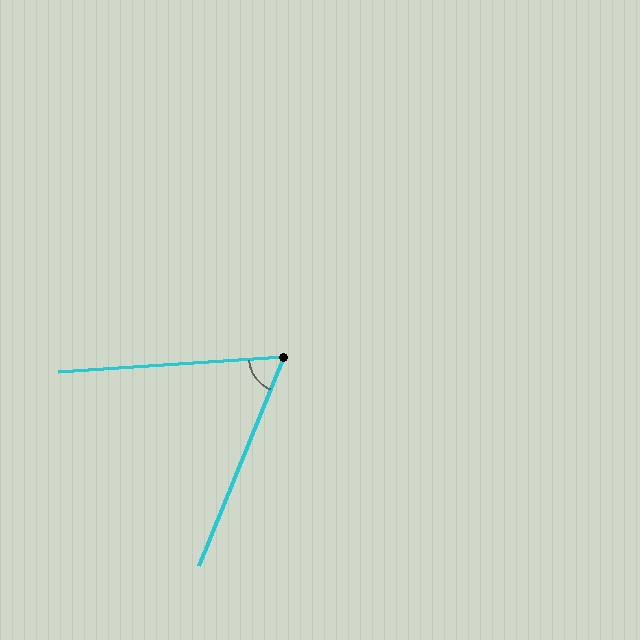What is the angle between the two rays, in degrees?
Approximately 64 degrees.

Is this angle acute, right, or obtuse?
It is acute.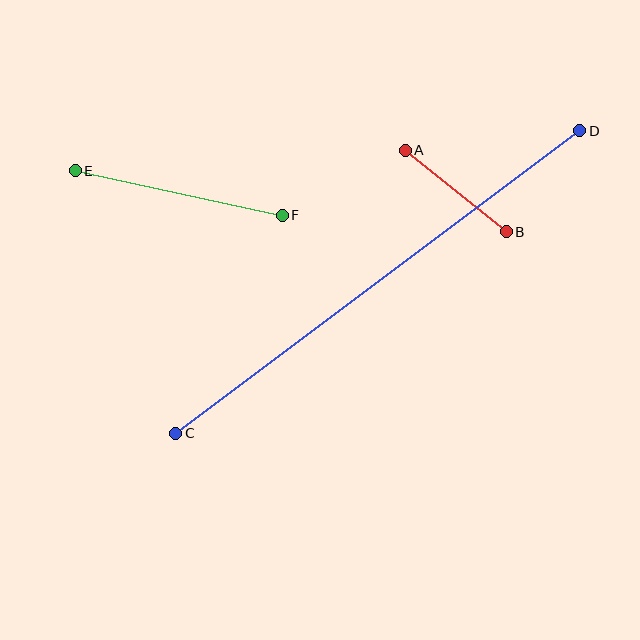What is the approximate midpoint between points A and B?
The midpoint is at approximately (456, 191) pixels.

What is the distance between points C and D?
The distance is approximately 505 pixels.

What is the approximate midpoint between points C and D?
The midpoint is at approximately (378, 282) pixels.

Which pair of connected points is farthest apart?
Points C and D are farthest apart.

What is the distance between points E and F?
The distance is approximately 212 pixels.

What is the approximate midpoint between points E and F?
The midpoint is at approximately (179, 193) pixels.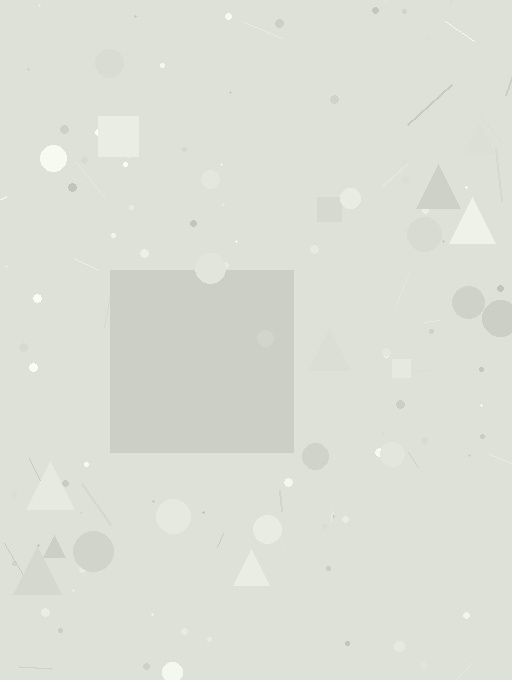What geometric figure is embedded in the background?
A square is embedded in the background.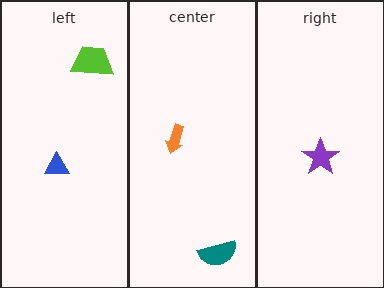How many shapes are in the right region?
1.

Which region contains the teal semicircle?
The center region.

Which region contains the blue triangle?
The left region.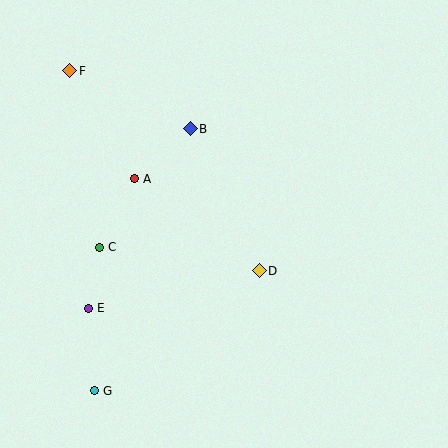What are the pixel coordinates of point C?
Point C is at (99, 247).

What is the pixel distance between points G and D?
The distance between G and D is 204 pixels.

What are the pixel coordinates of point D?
Point D is at (259, 271).